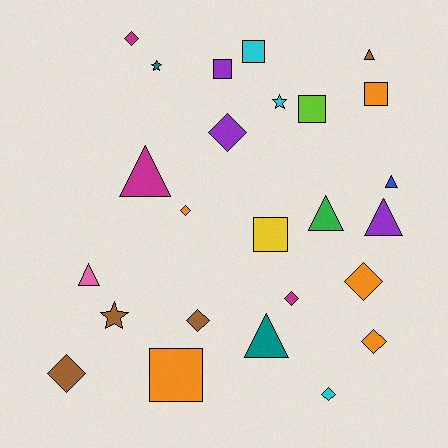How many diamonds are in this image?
There are 9 diamonds.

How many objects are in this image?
There are 25 objects.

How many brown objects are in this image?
There are 4 brown objects.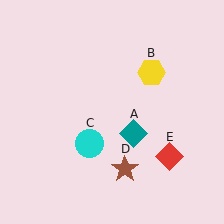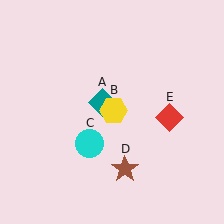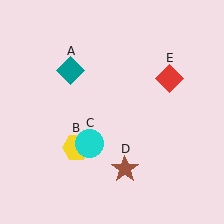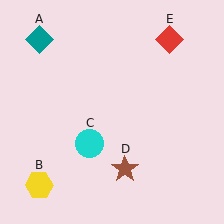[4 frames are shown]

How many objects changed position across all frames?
3 objects changed position: teal diamond (object A), yellow hexagon (object B), red diamond (object E).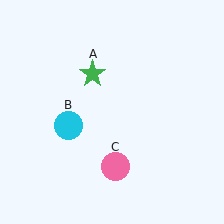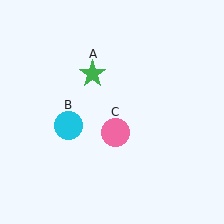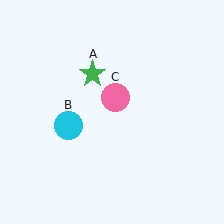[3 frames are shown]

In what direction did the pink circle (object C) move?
The pink circle (object C) moved up.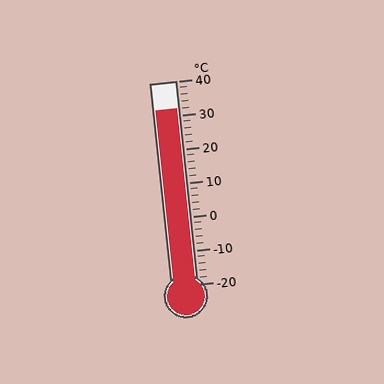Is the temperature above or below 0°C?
The temperature is above 0°C.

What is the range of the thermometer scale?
The thermometer scale ranges from -20°C to 40°C.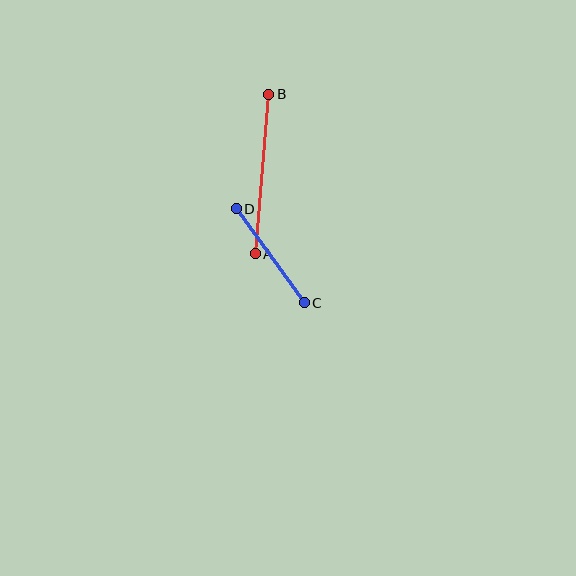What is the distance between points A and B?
The distance is approximately 160 pixels.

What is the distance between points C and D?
The distance is approximately 116 pixels.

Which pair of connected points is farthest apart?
Points A and B are farthest apart.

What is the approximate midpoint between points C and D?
The midpoint is at approximately (270, 256) pixels.